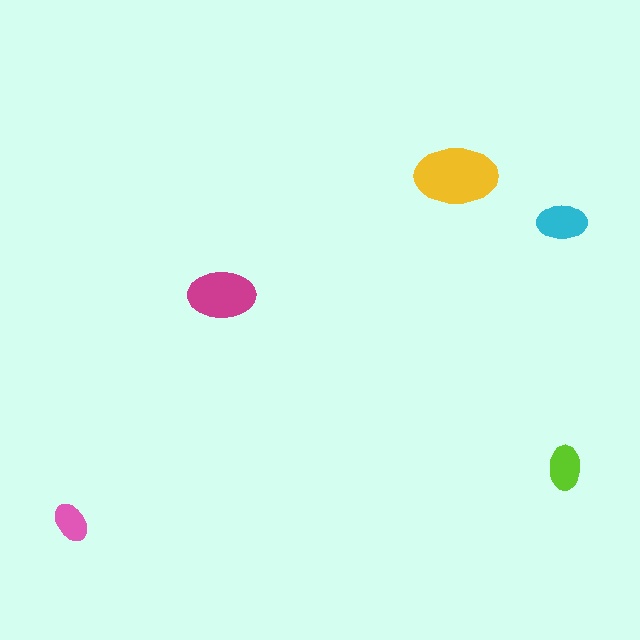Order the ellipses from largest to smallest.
the yellow one, the magenta one, the cyan one, the lime one, the pink one.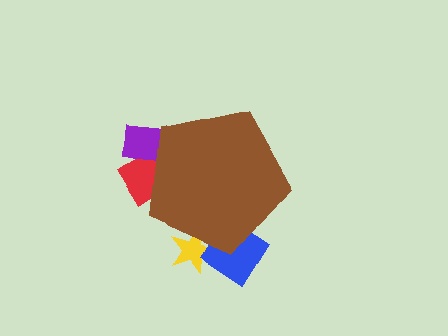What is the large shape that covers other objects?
A brown pentagon.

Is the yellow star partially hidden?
Yes, the yellow star is partially hidden behind the brown pentagon.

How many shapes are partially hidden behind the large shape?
4 shapes are partially hidden.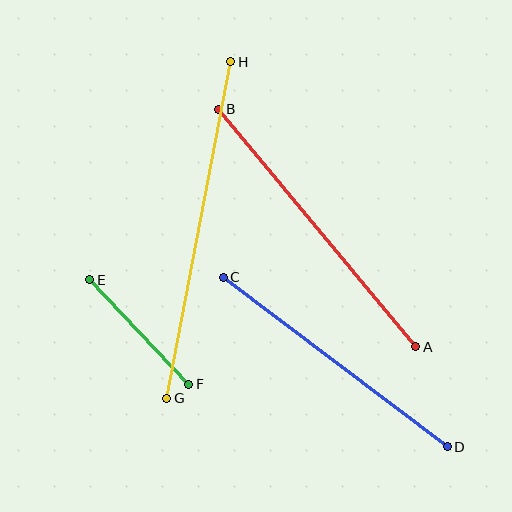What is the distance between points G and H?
The distance is approximately 342 pixels.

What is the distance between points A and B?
The distance is approximately 309 pixels.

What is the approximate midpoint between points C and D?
The midpoint is at approximately (335, 362) pixels.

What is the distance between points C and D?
The distance is approximately 281 pixels.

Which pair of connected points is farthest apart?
Points G and H are farthest apart.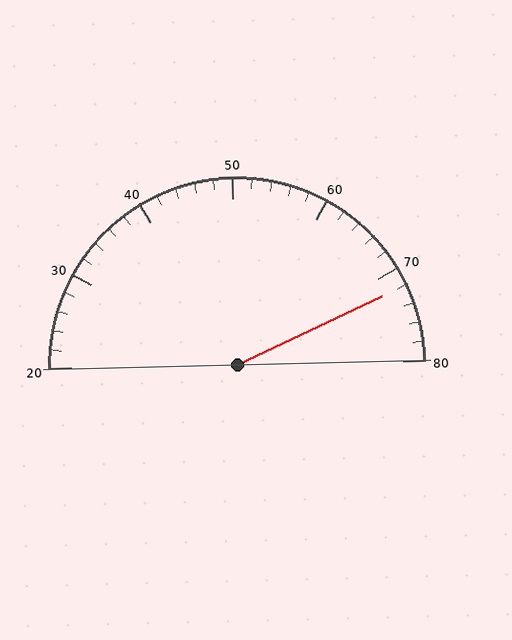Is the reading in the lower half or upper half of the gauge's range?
The reading is in the upper half of the range (20 to 80).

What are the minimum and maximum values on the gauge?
The gauge ranges from 20 to 80.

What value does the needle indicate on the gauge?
The needle indicates approximately 72.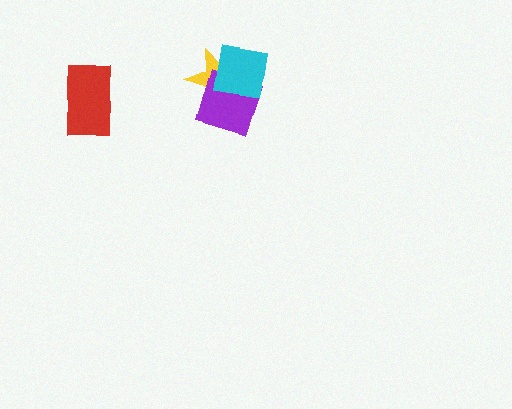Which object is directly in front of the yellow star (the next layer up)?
The purple diamond is directly in front of the yellow star.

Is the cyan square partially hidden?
No, no other shape covers it.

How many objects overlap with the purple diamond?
2 objects overlap with the purple diamond.